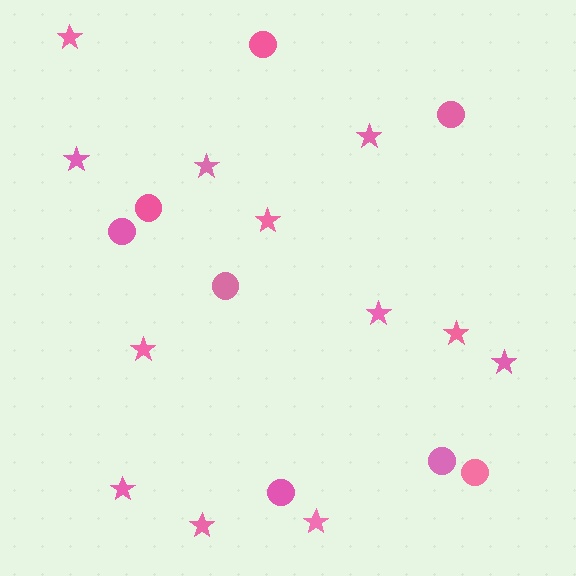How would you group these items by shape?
There are 2 groups: one group of stars (12) and one group of circles (8).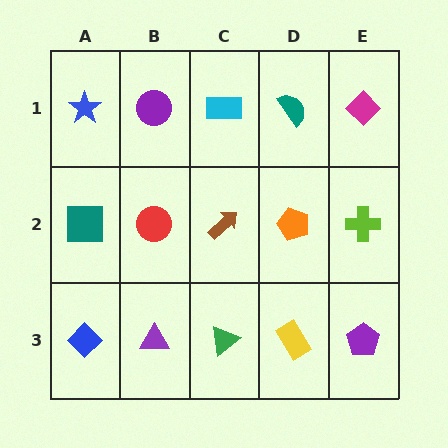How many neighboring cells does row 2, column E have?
3.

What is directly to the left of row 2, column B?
A teal square.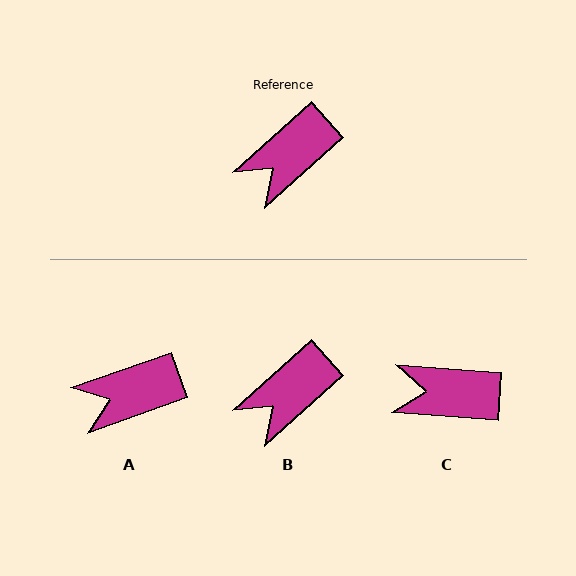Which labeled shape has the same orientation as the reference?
B.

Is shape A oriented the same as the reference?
No, it is off by about 22 degrees.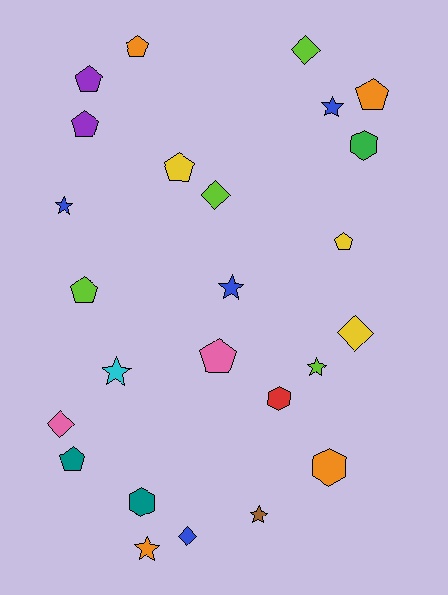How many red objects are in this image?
There is 1 red object.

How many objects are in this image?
There are 25 objects.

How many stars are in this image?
There are 7 stars.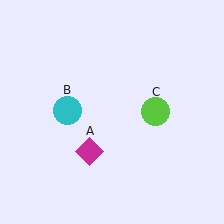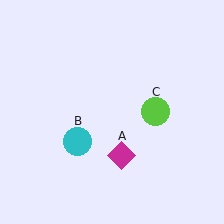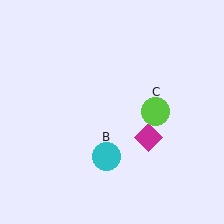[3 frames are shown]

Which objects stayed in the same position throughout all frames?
Lime circle (object C) remained stationary.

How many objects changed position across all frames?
2 objects changed position: magenta diamond (object A), cyan circle (object B).